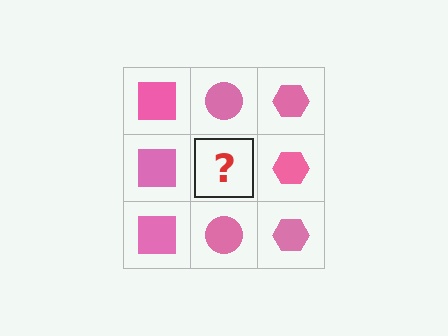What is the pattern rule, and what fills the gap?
The rule is that each column has a consistent shape. The gap should be filled with a pink circle.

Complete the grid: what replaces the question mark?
The question mark should be replaced with a pink circle.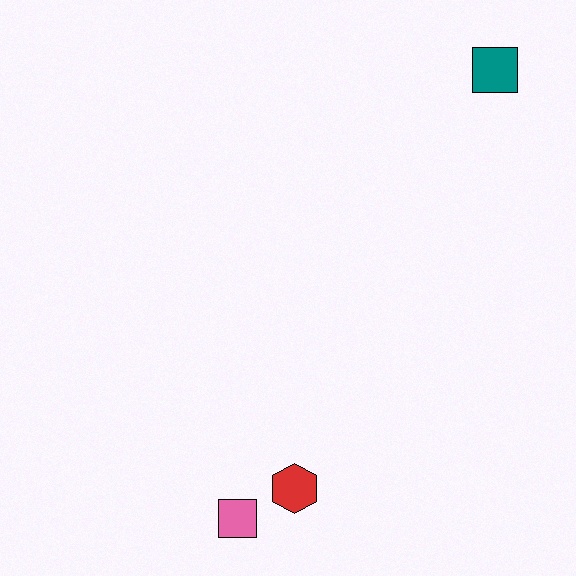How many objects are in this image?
There are 3 objects.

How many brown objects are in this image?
There are no brown objects.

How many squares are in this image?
There are 2 squares.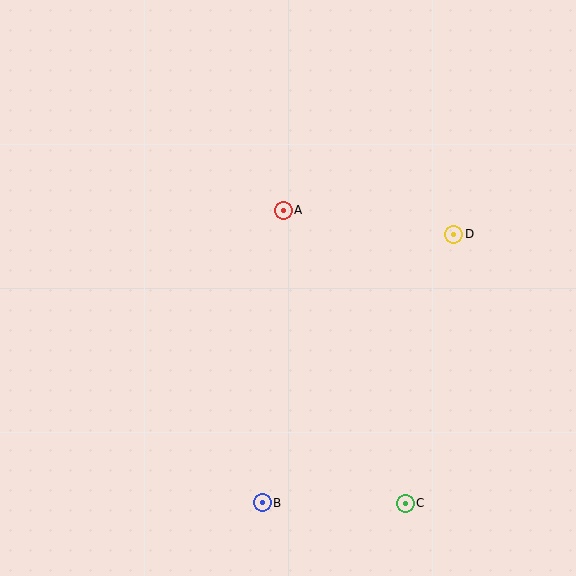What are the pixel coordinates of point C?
Point C is at (405, 503).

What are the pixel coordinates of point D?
Point D is at (454, 234).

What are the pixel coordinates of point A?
Point A is at (283, 210).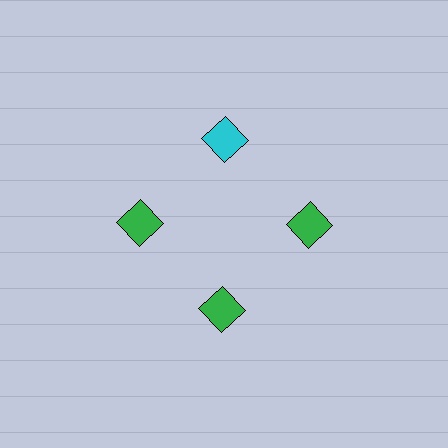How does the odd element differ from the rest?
It has a different color: cyan instead of green.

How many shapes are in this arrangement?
There are 4 shapes arranged in a ring pattern.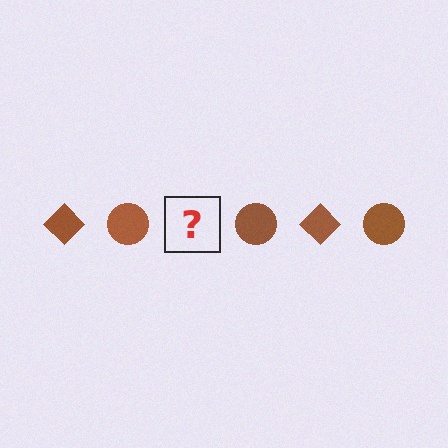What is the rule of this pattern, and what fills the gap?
The rule is that the pattern cycles through diamond, circle shapes in brown. The gap should be filled with a brown diamond.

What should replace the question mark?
The question mark should be replaced with a brown diamond.